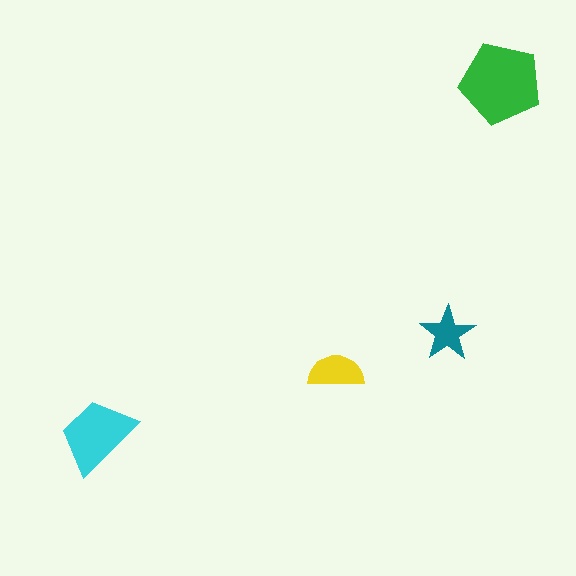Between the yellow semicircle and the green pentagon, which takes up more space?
The green pentagon.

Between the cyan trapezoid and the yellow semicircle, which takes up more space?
The cyan trapezoid.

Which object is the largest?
The green pentagon.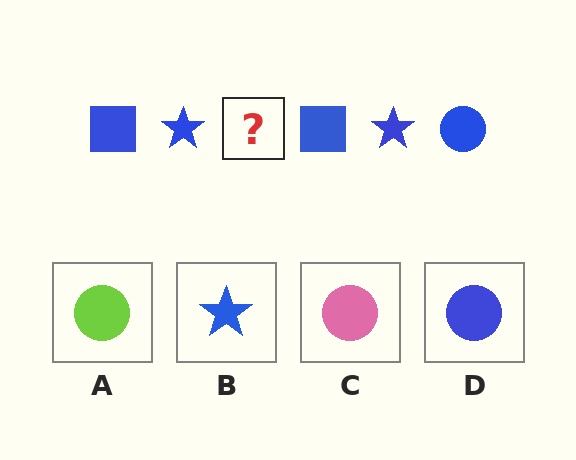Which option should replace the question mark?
Option D.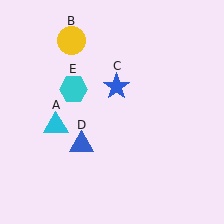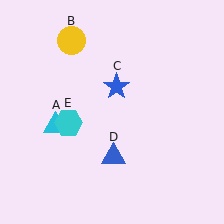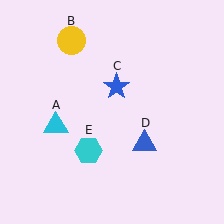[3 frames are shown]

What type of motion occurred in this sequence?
The blue triangle (object D), cyan hexagon (object E) rotated counterclockwise around the center of the scene.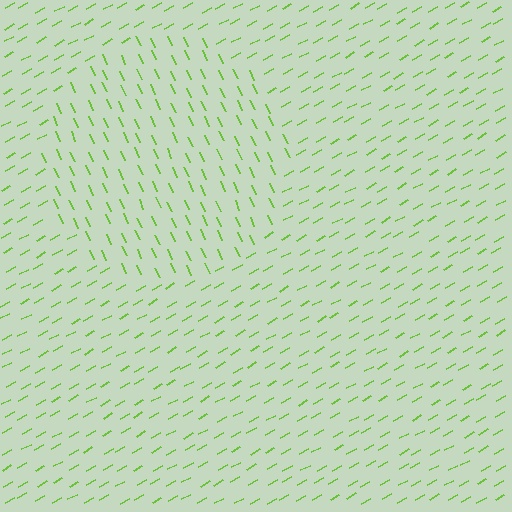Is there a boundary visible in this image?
Yes, there is a texture boundary formed by a change in line orientation.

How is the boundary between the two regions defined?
The boundary is defined purely by a change in line orientation (approximately 85 degrees difference). All lines are the same color and thickness.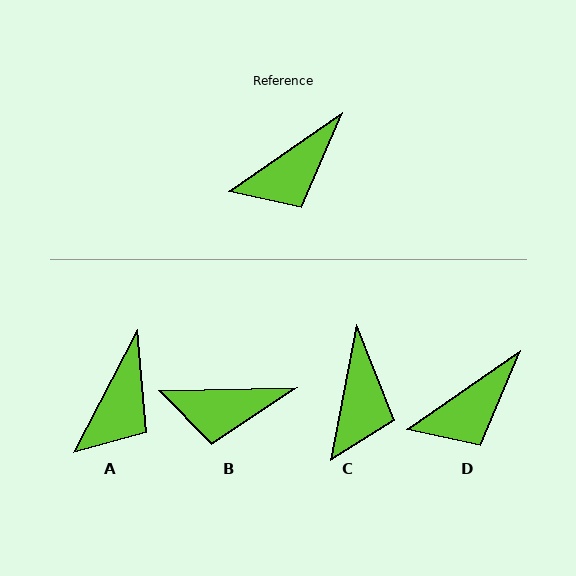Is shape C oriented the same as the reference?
No, it is off by about 45 degrees.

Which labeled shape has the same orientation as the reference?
D.